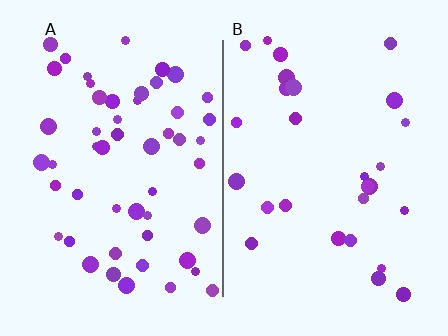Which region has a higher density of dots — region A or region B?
A (the left).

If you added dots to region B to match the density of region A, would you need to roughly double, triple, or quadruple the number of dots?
Approximately double.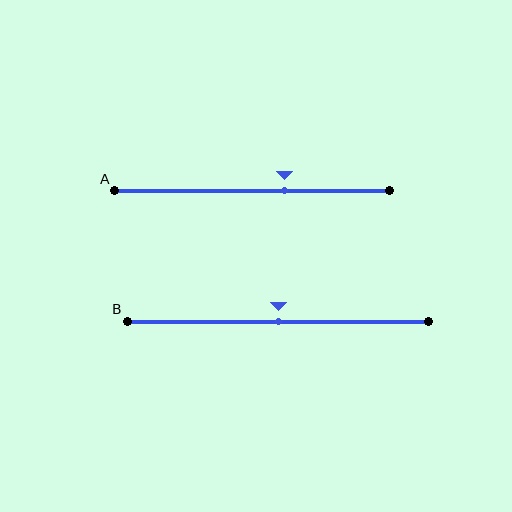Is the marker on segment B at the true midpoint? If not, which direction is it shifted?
Yes, the marker on segment B is at the true midpoint.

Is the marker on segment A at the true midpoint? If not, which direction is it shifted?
No, the marker on segment A is shifted to the right by about 12% of the segment length.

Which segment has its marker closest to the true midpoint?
Segment B has its marker closest to the true midpoint.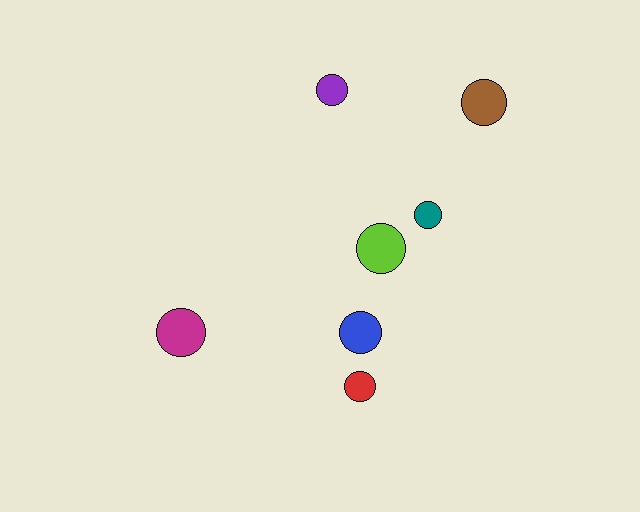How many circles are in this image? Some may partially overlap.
There are 7 circles.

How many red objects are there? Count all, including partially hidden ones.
There is 1 red object.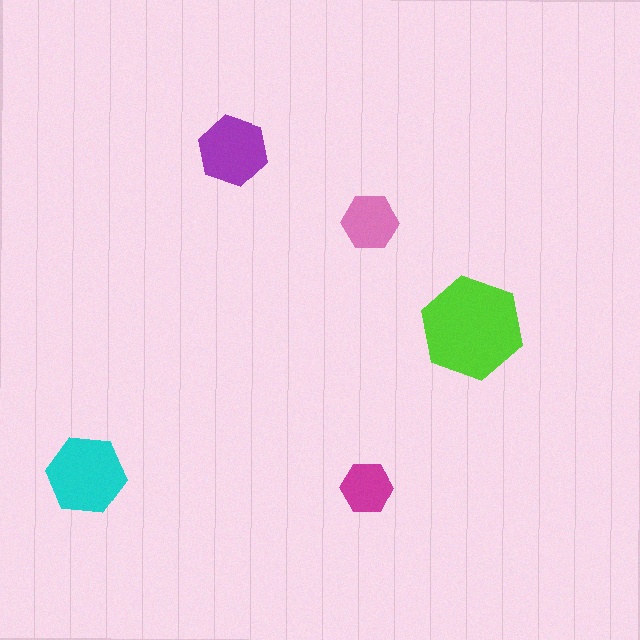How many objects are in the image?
There are 5 objects in the image.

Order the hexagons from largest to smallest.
the lime one, the cyan one, the purple one, the pink one, the magenta one.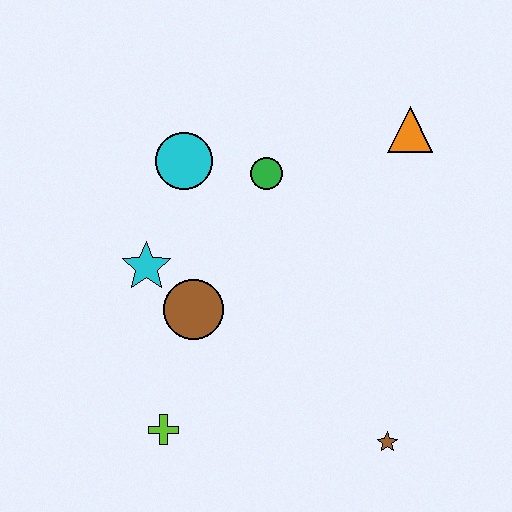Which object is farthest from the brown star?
The cyan circle is farthest from the brown star.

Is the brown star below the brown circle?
Yes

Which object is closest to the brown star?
The lime cross is closest to the brown star.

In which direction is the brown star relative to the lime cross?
The brown star is to the right of the lime cross.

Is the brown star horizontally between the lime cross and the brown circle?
No